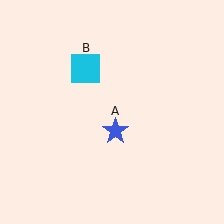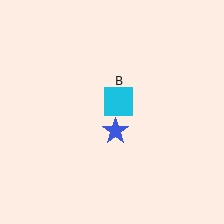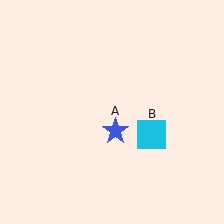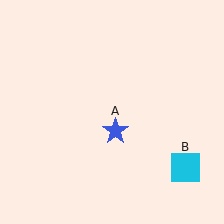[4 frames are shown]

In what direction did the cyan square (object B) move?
The cyan square (object B) moved down and to the right.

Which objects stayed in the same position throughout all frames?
Blue star (object A) remained stationary.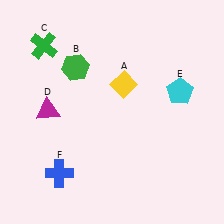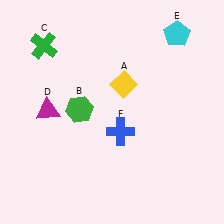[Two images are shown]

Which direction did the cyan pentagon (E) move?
The cyan pentagon (E) moved up.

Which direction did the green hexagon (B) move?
The green hexagon (B) moved down.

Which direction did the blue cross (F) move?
The blue cross (F) moved right.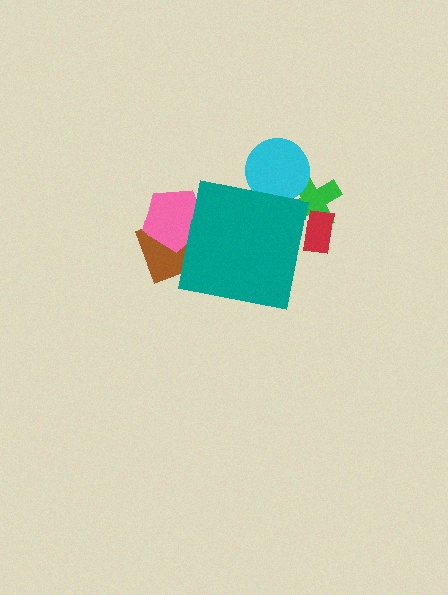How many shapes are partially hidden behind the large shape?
6 shapes are partially hidden.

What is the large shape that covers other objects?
A teal square.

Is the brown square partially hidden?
Yes, the brown square is partially hidden behind the teal square.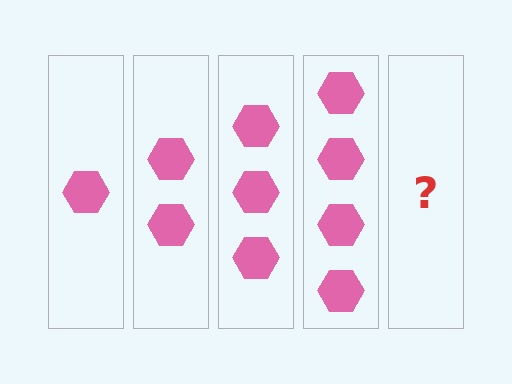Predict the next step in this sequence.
The next step is 5 hexagons.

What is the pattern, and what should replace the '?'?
The pattern is that each step adds one more hexagon. The '?' should be 5 hexagons.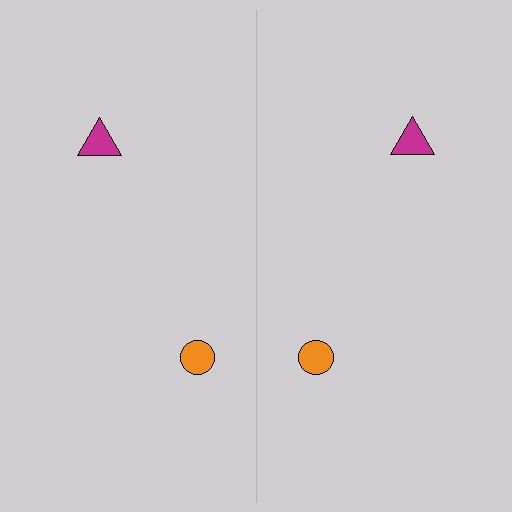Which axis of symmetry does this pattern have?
The pattern has a vertical axis of symmetry running through the center of the image.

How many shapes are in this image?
There are 4 shapes in this image.